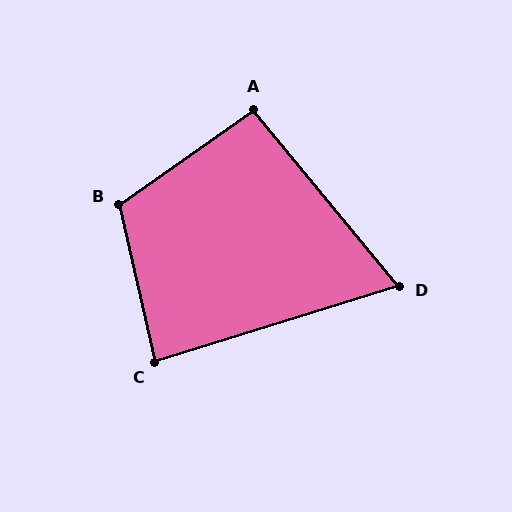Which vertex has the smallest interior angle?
D, at approximately 68 degrees.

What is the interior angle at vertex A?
Approximately 94 degrees (approximately right).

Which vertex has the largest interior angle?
B, at approximately 112 degrees.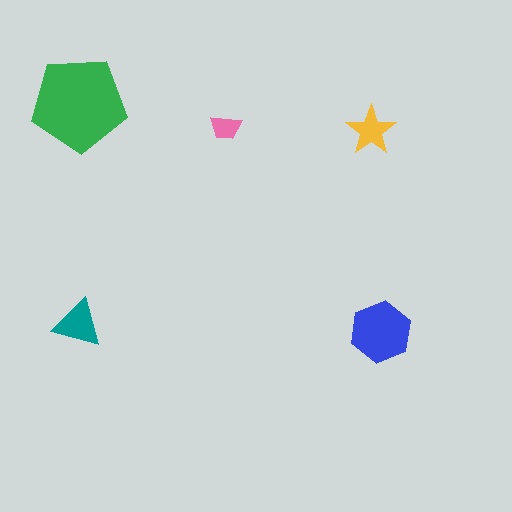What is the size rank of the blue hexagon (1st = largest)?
2nd.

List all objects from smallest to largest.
The pink trapezoid, the yellow star, the teal triangle, the blue hexagon, the green pentagon.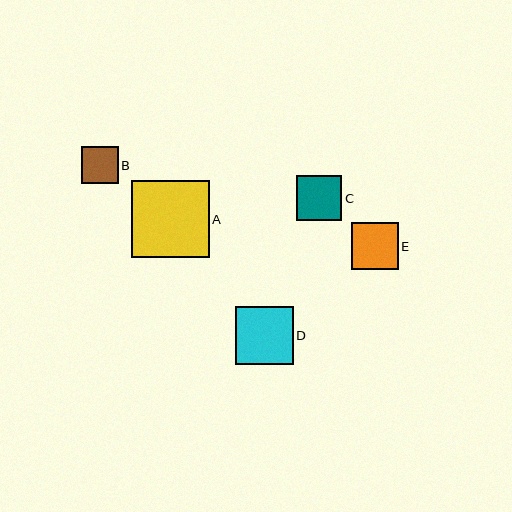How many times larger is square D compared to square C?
Square D is approximately 1.3 times the size of square C.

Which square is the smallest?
Square B is the smallest with a size of approximately 37 pixels.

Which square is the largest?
Square A is the largest with a size of approximately 77 pixels.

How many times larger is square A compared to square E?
Square A is approximately 1.6 times the size of square E.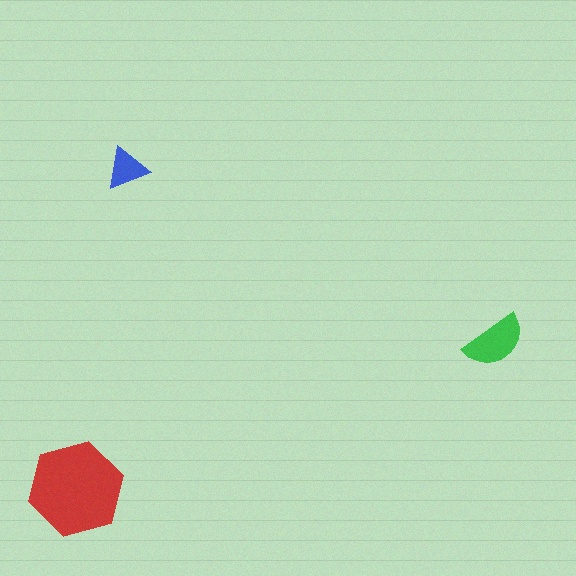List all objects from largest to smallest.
The red hexagon, the green semicircle, the blue triangle.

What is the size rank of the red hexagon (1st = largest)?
1st.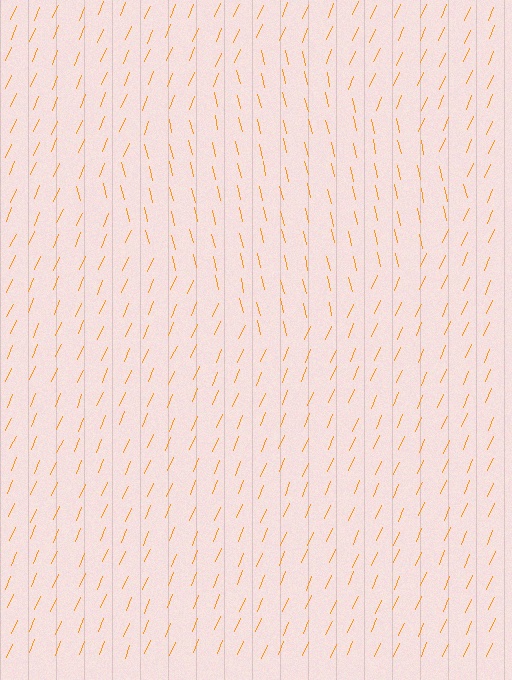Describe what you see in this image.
The image is filled with small orange line segments. A diamond region in the image has lines oriented differently from the surrounding lines, creating a visible texture boundary.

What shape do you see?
I see a diamond.